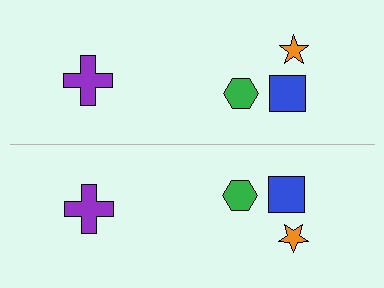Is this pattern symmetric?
Yes, this pattern has bilateral (reflection) symmetry.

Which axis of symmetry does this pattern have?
The pattern has a horizontal axis of symmetry running through the center of the image.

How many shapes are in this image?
There are 8 shapes in this image.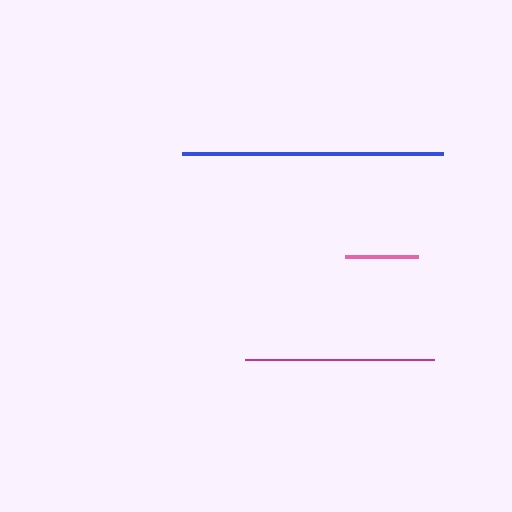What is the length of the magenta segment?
The magenta segment is approximately 190 pixels long.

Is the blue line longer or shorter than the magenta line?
The blue line is longer than the magenta line.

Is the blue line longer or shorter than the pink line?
The blue line is longer than the pink line.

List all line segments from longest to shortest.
From longest to shortest: blue, magenta, pink.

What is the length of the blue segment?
The blue segment is approximately 262 pixels long.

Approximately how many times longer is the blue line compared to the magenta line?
The blue line is approximately 1.4 times the length of the magenta line.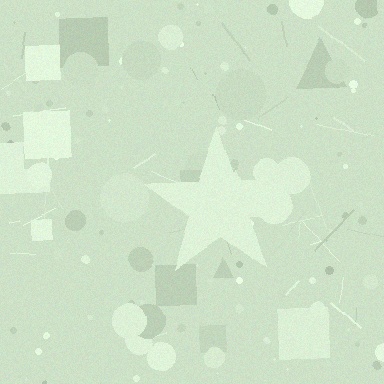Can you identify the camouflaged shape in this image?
The camouflaged shape is a star.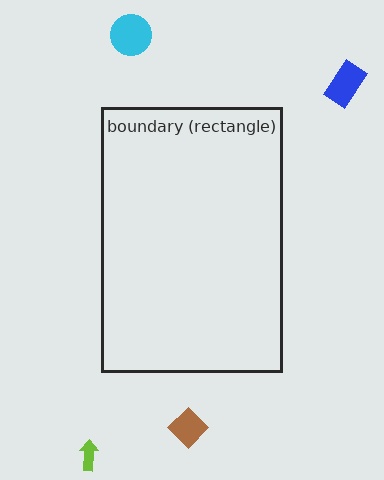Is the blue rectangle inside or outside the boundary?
Outside.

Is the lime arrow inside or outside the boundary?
Outside.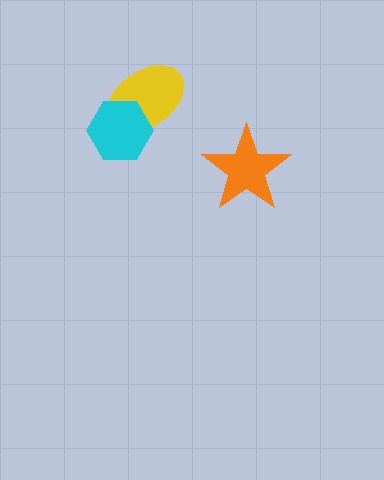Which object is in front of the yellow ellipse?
The cyan hexagon is in front of the yellow ellipse.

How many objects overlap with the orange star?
0 objects overlap with the orange star.